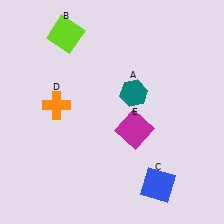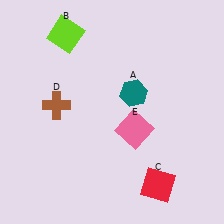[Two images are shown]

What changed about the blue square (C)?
In Image 1, C is blue. In Image 2, it changed to red.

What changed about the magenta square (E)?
In Image 1, E is magenta. In Image 2, it changed to pink.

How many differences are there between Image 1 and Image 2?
There are 3 differences between the two images.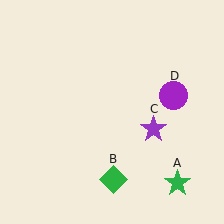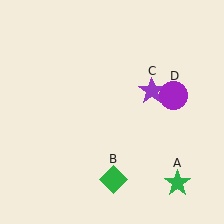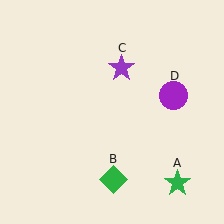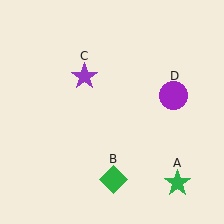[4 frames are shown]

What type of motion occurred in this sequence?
The purple star (object C) rotated counterclockwise around the center of the scene.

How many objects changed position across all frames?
1 object changed position: purple star (object C).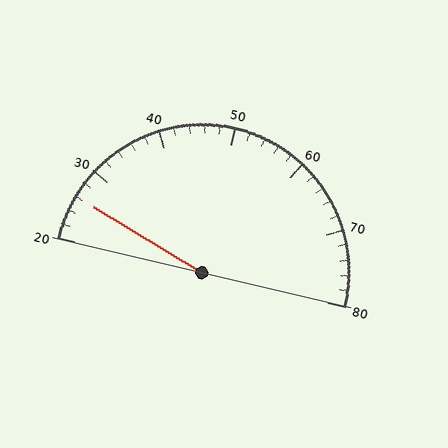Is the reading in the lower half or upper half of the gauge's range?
The reading is in the lower half of the range (20 to 80).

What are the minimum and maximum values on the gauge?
The gauge ranges from 20 to 80.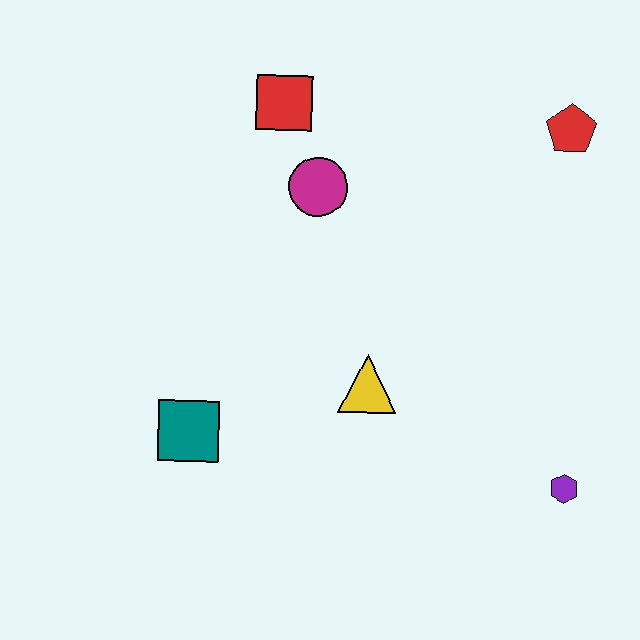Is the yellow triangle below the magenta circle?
Yes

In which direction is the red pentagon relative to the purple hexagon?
The red pentagon is above the purple hexagon.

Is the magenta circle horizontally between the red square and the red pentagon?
Yes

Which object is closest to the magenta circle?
The red square is closest to the magenta circle.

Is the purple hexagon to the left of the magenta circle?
No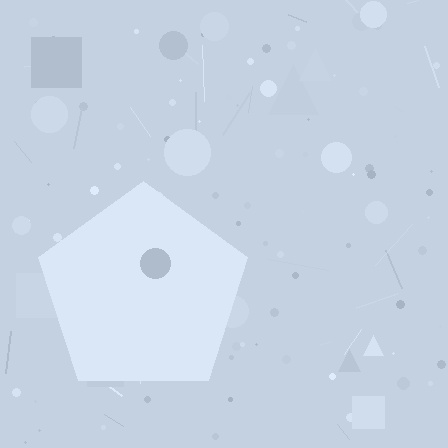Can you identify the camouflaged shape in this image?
The camouflaged shape is a pentagon.